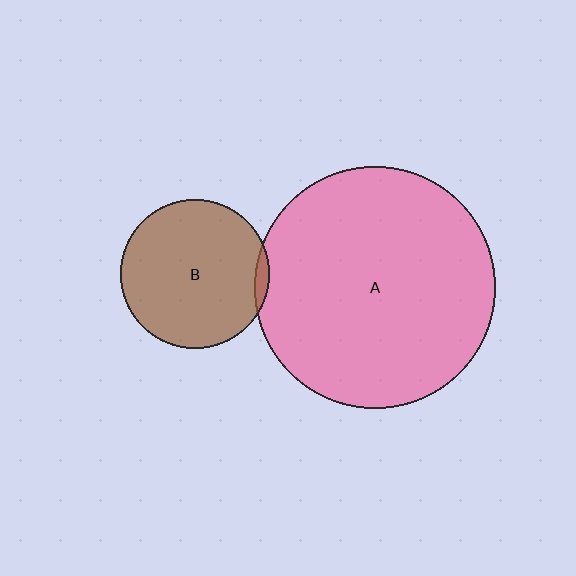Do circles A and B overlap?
Yes.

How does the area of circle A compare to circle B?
Approximately 2.6 times.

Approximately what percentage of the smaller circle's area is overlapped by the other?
Approximately 5%.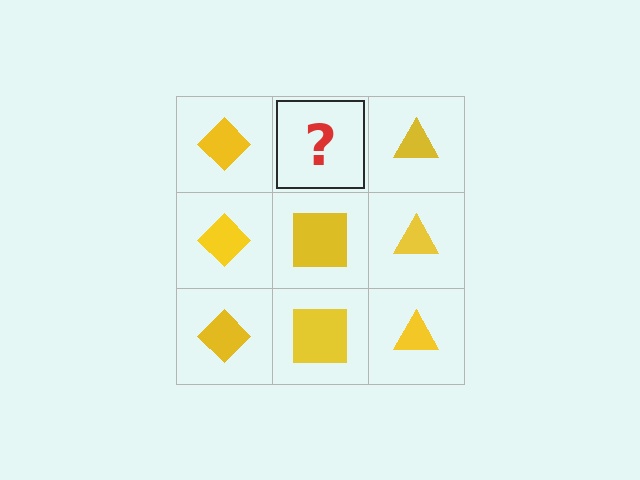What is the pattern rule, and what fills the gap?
The rule is that each column has a consistent shape. The gap should be filled with a yellow square.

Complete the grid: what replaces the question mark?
The question mark should be replaced with a yellow square.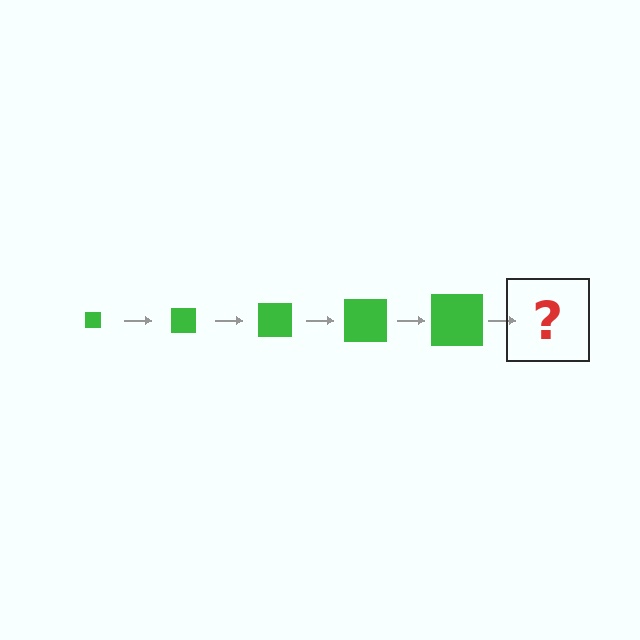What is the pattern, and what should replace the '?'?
The pattern is that the square gets progressively larger each step. The '?' should be a green square, larger than the previous one.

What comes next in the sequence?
The next element should be a green square, larger than the previous one.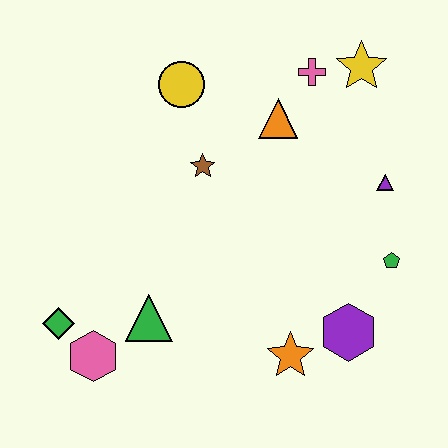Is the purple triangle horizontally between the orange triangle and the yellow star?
No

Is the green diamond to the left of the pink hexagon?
Yes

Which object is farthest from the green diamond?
The yellow star is farthest from the green diamond.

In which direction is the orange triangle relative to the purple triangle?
The orange triangle is to the left of the purple triangle.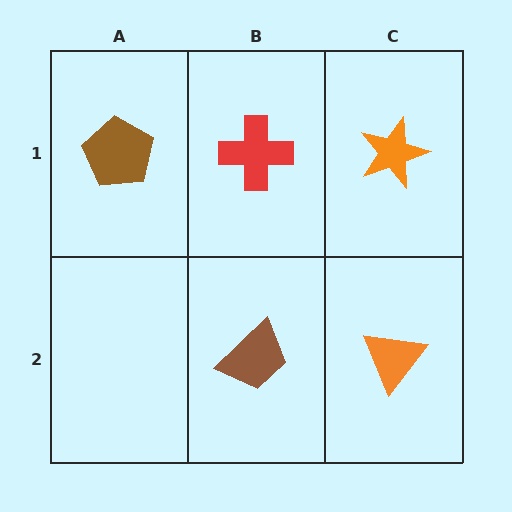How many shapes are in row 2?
2 shapes.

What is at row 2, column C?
An orange triangle.